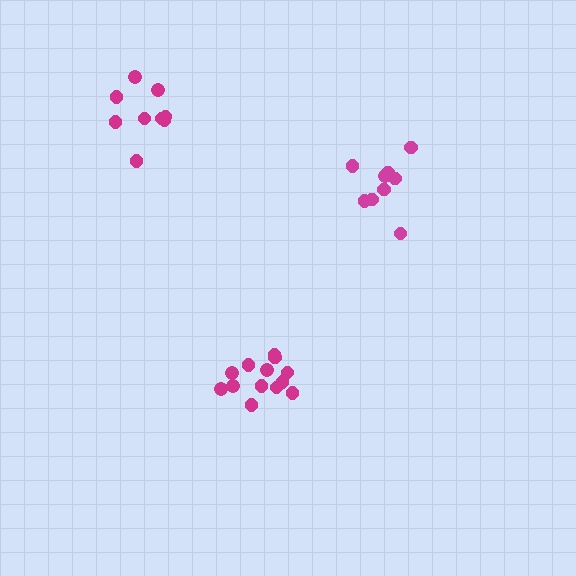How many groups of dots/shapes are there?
There are 3 groups.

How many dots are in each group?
Group 1: 13 dots, Group 2: 9 dots, Group 3: 9 dots (31 total).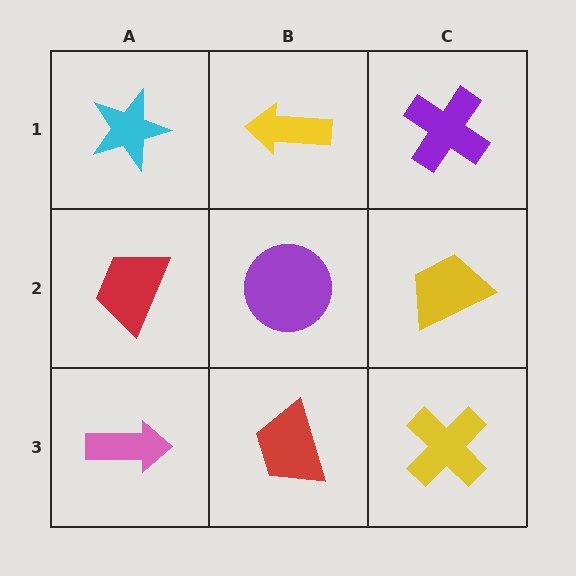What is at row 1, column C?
A purple cross.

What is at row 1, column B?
A yellow arrow.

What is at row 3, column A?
A pink arrow.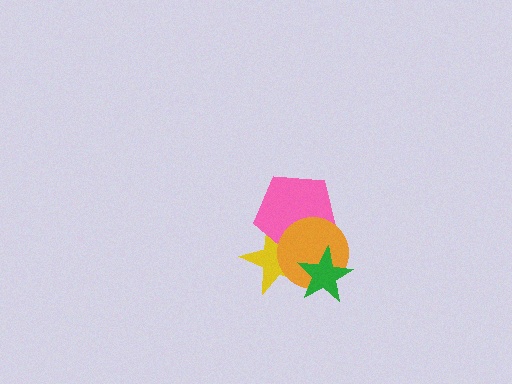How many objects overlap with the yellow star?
3 objects overlap with the yellow star.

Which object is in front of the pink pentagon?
The orange circle is in front of the pink pentagon.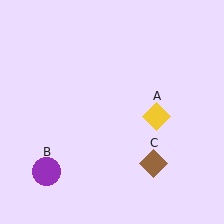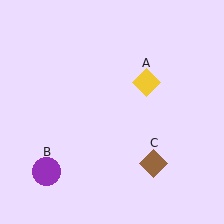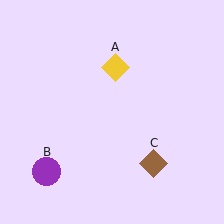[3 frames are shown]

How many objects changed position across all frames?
1 object changed position: yellow diamond (object A).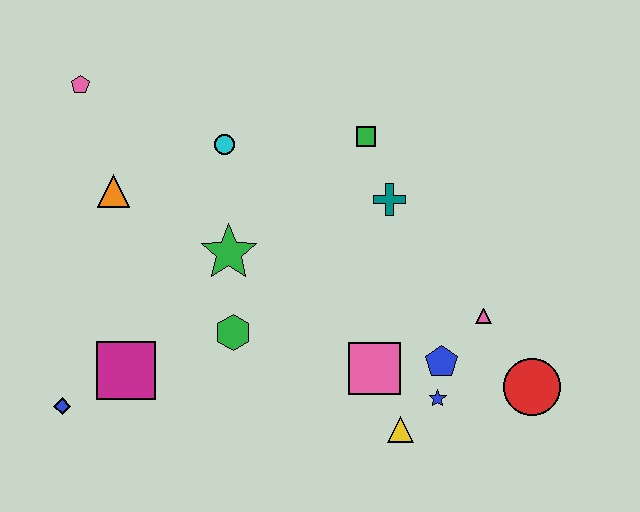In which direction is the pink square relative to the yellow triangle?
The pink square is above the yellow triangle.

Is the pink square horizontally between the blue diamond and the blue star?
Yes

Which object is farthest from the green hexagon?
The red circle is farthest from the green hexagon.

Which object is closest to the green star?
The green hexagon is closest to the green star.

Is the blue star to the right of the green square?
Yes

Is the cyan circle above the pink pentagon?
No